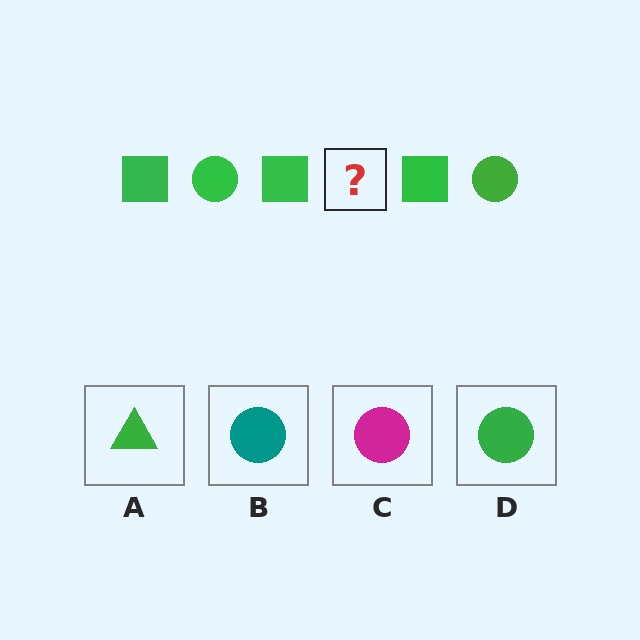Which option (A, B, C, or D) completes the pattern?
D.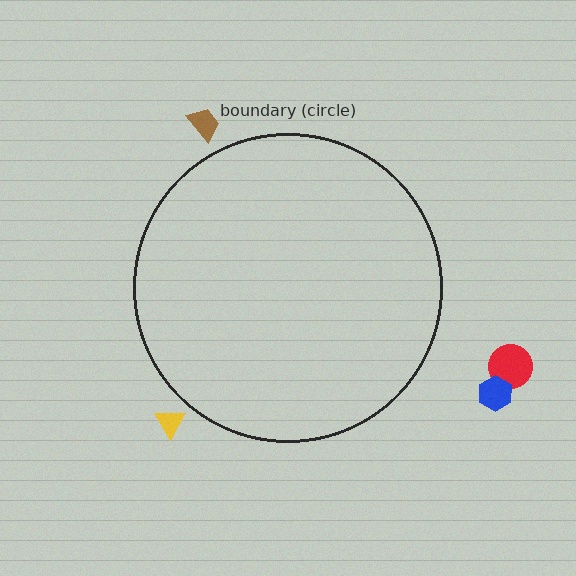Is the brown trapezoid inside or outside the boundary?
Outside.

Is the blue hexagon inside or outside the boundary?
Outside.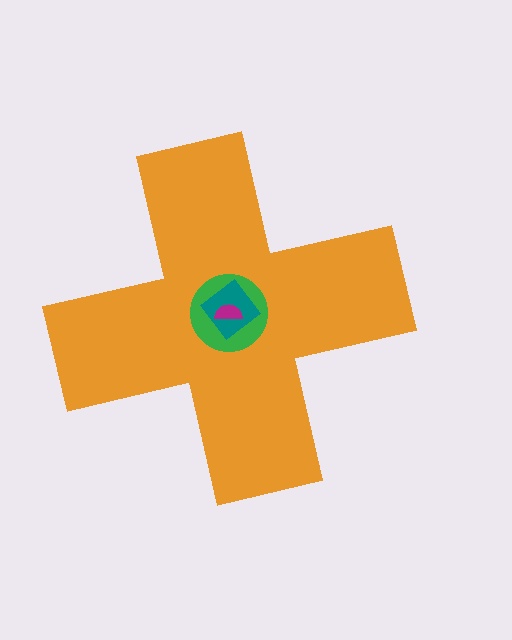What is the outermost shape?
The orange cross.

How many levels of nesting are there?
4.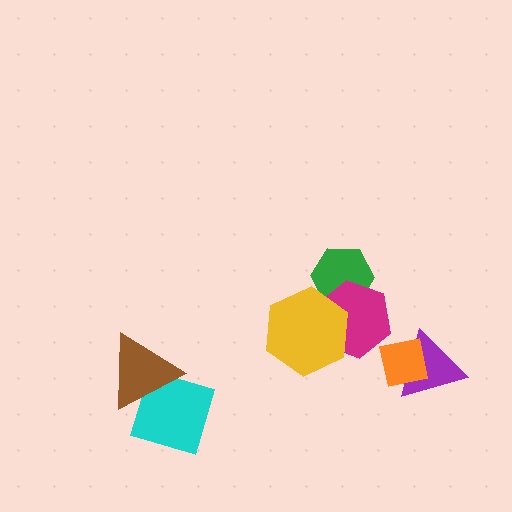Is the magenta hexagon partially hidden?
Yes, it is partially covered by another shape.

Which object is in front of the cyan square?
The brown triangle is in front of the cyan square.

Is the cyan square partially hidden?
Yes, it is partially covered by another shape.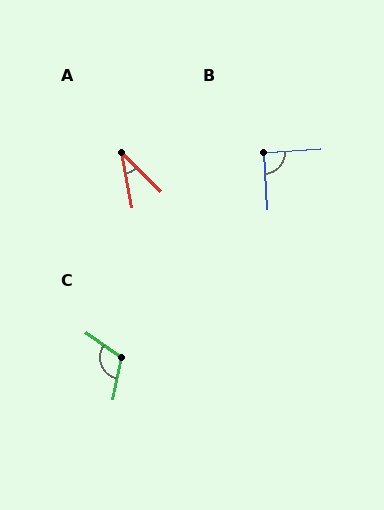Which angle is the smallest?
A, at approximately 35 degrees.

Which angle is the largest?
C, at approximately 114 degrees.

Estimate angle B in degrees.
Approximately 90 degrees.